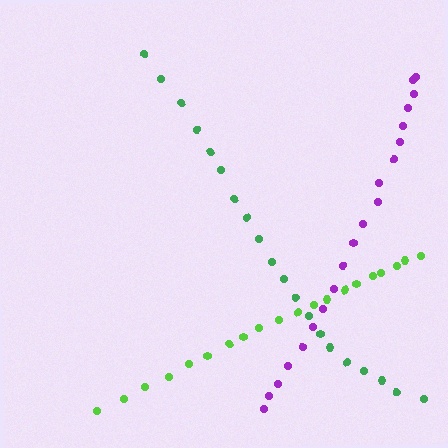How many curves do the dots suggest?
There are 3 distinct paths.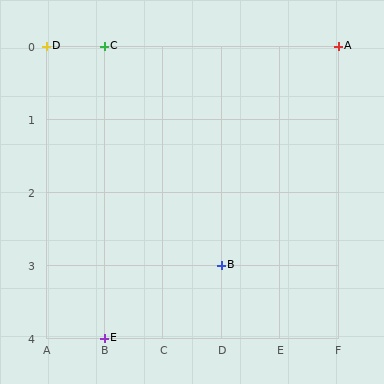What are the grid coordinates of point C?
Point C is at grid coordinates (B, 0).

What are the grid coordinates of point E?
Point E is at grid coordinates (B, 4).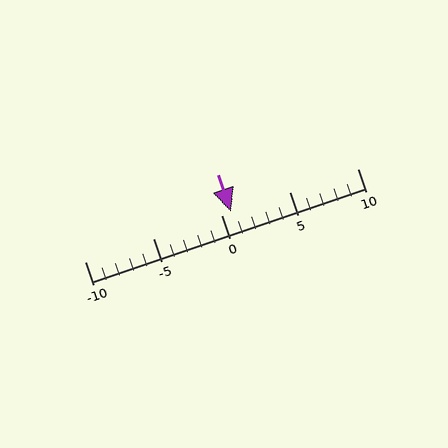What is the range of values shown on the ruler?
The ruler shows values from -10 to 10.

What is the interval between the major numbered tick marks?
The major tick marks are spaced 5 units apart.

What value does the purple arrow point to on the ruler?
The purple arrow points to approximately 1.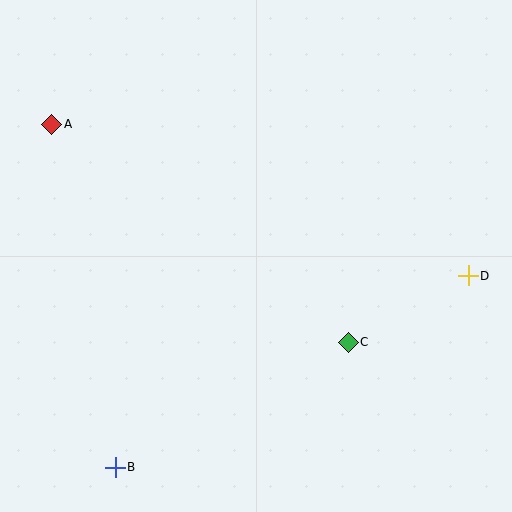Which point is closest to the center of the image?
Point C at (348, 342) is closest to the center.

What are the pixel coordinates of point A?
Point A is at (52, 124).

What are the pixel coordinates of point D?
Point D is at (468, 276).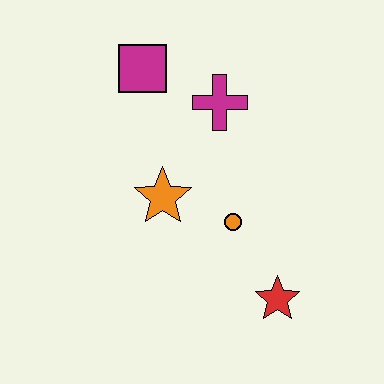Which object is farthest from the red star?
The magenta square is farthest from the red star.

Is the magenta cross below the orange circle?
No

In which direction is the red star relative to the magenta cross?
The red star is below the magenta cross.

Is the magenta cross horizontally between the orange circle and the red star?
No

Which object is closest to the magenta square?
The magenta cross is closest to the magenta square.